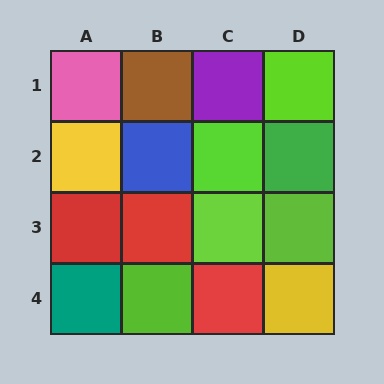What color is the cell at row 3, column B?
Red.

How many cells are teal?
1 cell is teal.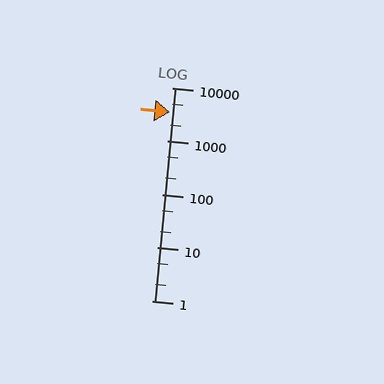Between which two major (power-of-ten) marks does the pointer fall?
The pointer is between 1000 and 10000.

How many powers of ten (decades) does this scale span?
The scale spans 4 decades, from 1 to 10000.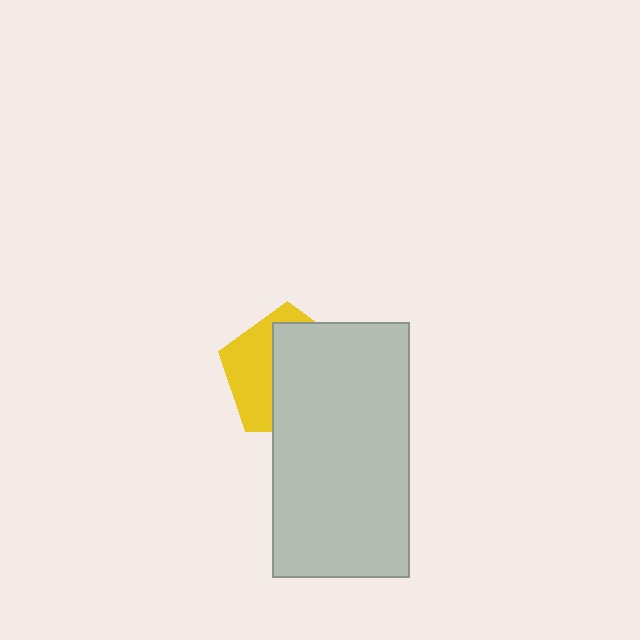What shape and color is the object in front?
The object in front is a light gray rectangle.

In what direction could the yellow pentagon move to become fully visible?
The yellow pentagon could move left. That would shift it out from behind the light gray rectangle entirely.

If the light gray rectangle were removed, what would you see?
You would see the complete yellow pentagon.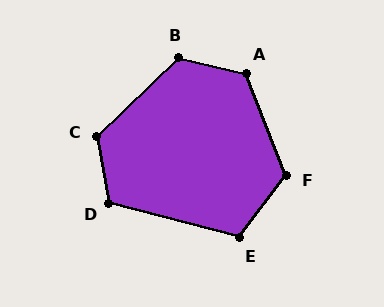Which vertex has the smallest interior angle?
E, at approximately 112 degrees.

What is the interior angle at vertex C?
Approximately 124 degrees (obtuse).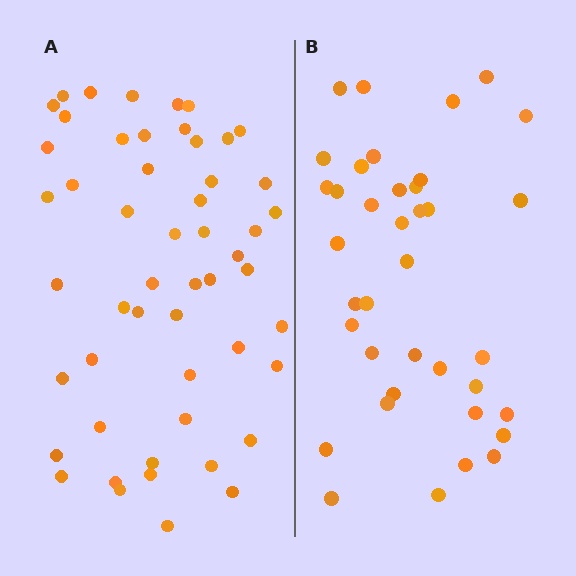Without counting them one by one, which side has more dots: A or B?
Region A (the left region) has more dots.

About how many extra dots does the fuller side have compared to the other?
Region A has approximately 15 more dots than region B.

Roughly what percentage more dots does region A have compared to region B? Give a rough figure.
About 35% more.